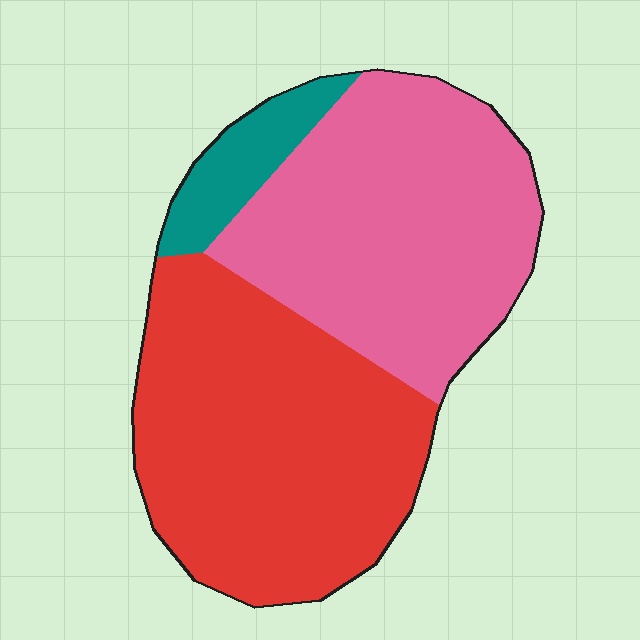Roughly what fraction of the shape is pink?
Pink takes up about two fifths (2/5) of the shape.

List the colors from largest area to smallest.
From largest to smallest: red, pink, teal.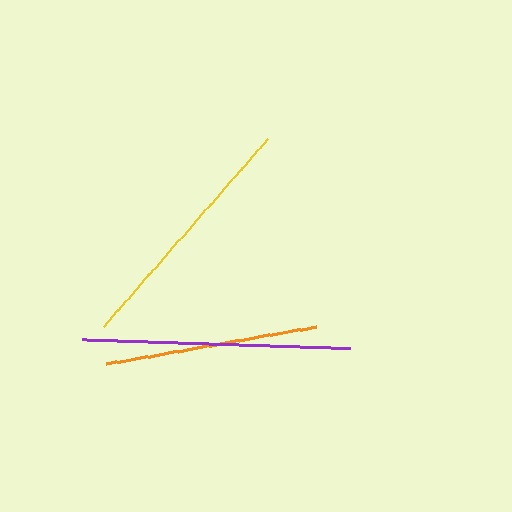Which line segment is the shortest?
The orange line is the shortest at approximately 212 pixels.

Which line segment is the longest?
The purple line is the longest at approximately 268 pixels.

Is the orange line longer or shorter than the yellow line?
The yellow line is longer than the orange line.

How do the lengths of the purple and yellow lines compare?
The purple and yellow lines are approximately the same length.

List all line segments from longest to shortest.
From longest to shortest: purple, yellow, orange.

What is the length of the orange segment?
The orange segment is approximately 212 pixels long.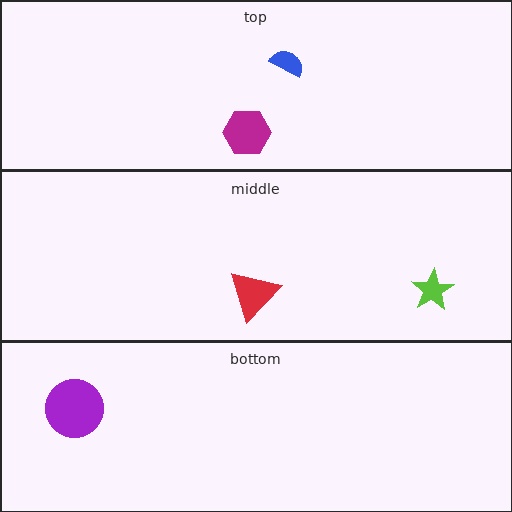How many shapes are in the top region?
2.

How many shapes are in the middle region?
2.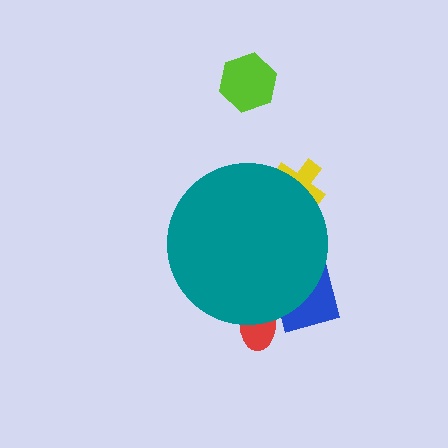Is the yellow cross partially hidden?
Yes, the yellow cross is partially hidden behind the teal circle.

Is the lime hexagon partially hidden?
No, the lime hexagon is fully visible.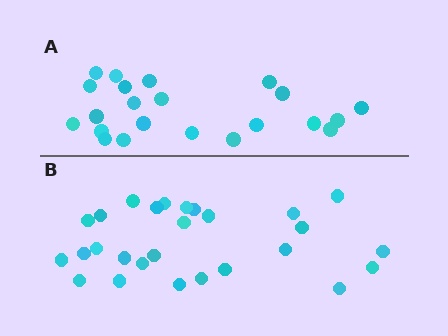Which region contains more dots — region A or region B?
Region B (the bottom region) has more dots.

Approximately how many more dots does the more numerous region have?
Region B has about 5 more dots than region A.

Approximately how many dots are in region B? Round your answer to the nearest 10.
About 30 dots. (The exact count is 27, which rounds to 30.)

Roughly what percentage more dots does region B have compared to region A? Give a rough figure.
About 25% more.